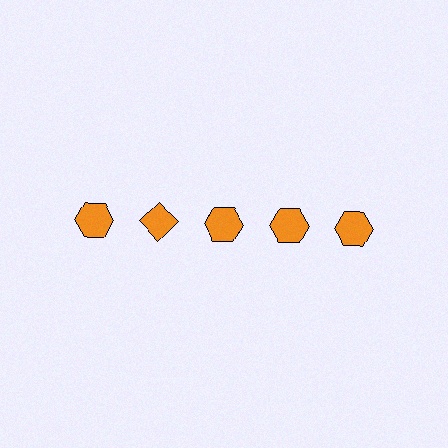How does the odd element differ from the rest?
It has a different shape: diamond instead of hexagon.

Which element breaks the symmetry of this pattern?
The orange diamond in the top row, second from left column breaks the symmetry. All other shapes are orange hexagons.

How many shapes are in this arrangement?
There are 5 shapes arranged in a grid pattern.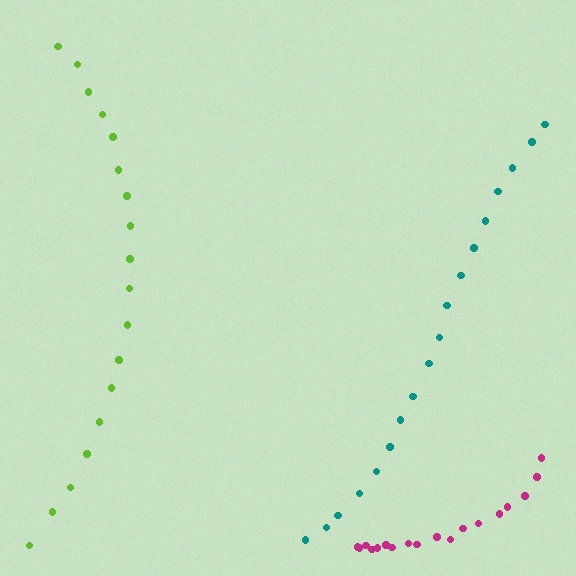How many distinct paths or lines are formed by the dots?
There are 3 distinct paths.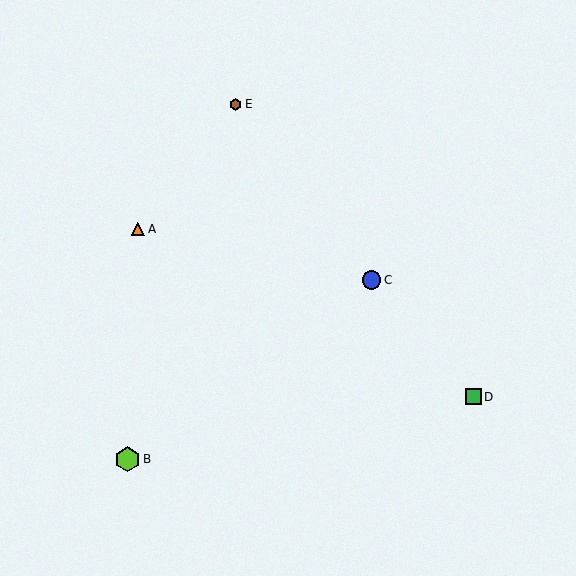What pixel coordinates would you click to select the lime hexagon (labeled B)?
Click at (127, 459) to select the lime hexagon B.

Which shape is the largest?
The lime hexagon (labeled B) is the largest.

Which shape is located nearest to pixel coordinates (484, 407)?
The green square (labeled D) at (473, 397) is nearest to that location.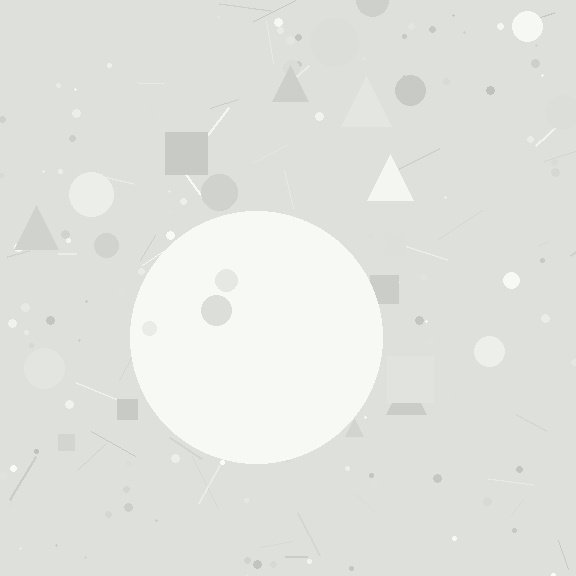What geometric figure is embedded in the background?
A circle is embedded in the background.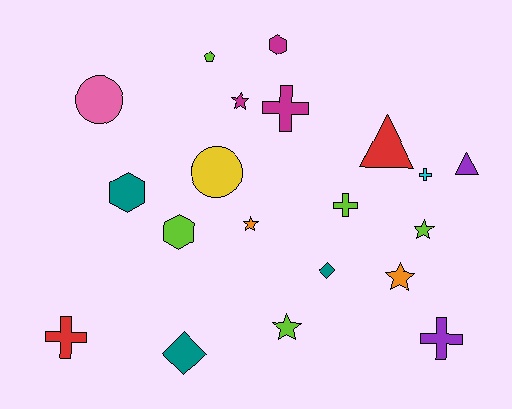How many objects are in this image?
There are 20 objects.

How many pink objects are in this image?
There is 1 pink object.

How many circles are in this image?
There are 2 circles.